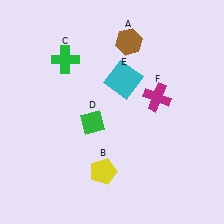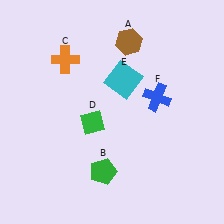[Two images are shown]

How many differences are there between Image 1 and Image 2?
There are 3 differences between the two images.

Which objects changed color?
B changed from yellow to green. C changed from green to orange. F changed from magenta to blue.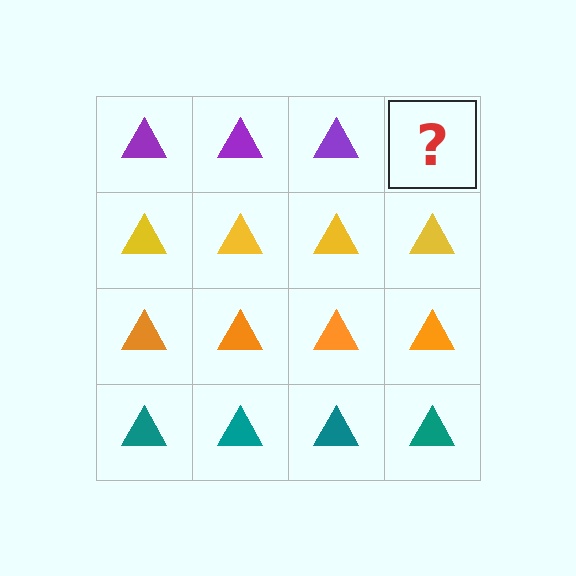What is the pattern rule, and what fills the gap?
The rule is that each row has a consistent color. The gap should be filled with a purple triangle.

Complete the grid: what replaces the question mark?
The question mark should be replaced with a purple triangle.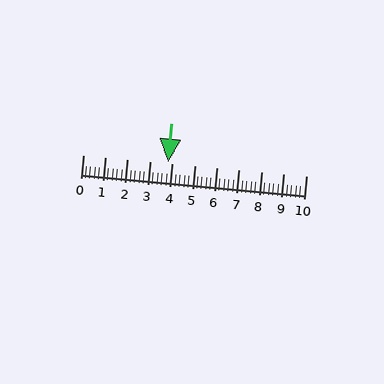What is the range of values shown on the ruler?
The ruler shows values from 0 to 10.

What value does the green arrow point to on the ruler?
The green arrow points to approximately 3.8.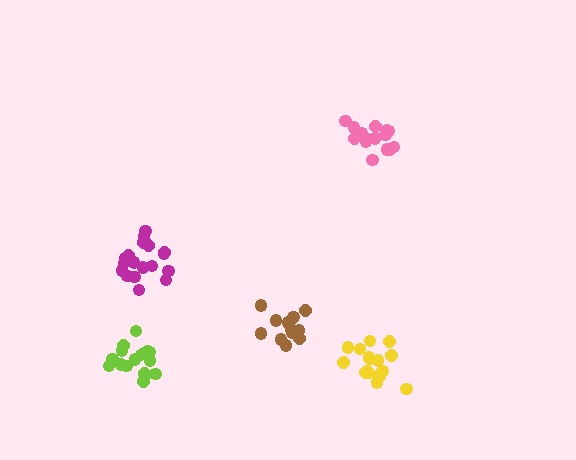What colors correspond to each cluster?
The clusters are colored: yellow, magenta, brown, pink, lime.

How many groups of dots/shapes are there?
There are 5 groups.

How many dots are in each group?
Group 1: 18 dots, Group 2: 18 dots, Group 3: 13 dots, Group 4: 16 dots, Group 5: 17 dots (82 total).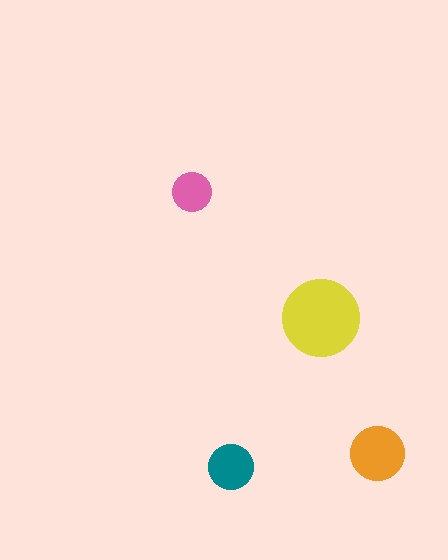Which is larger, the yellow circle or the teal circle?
The yellow one.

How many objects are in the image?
There are 4 objects in the image.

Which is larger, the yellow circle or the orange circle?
The yellow one.